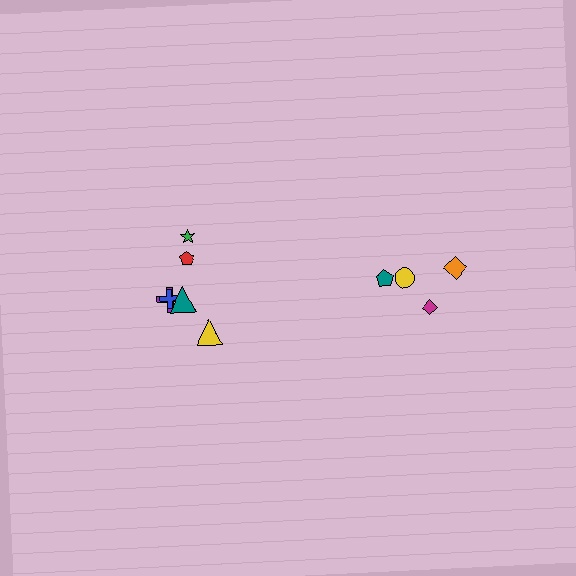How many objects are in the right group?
There are 4 objects.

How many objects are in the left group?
There are 6 objects.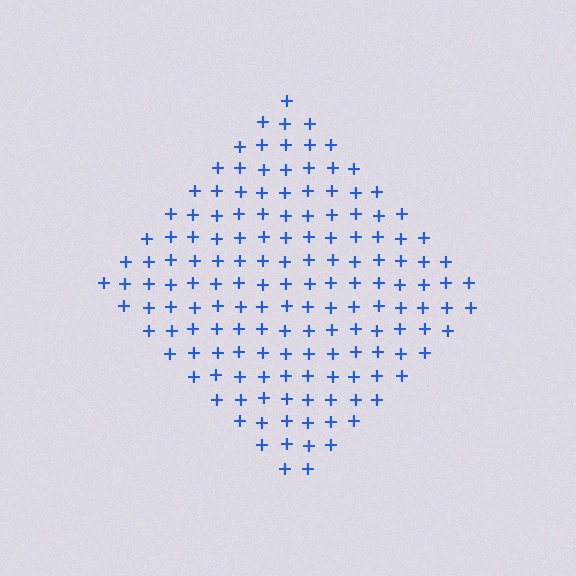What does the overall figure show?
The overall figure shows a diamond.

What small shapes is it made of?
It is made of small plus signs.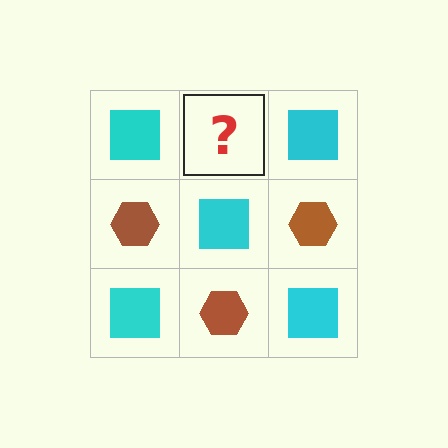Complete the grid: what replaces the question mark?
The question mark should be replaced with a brown hexagon.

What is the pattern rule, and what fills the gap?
The rule is that it alternates cyan square and brown hexagon in a checkerboard pattern. The gap should be filled with a brown hexagon.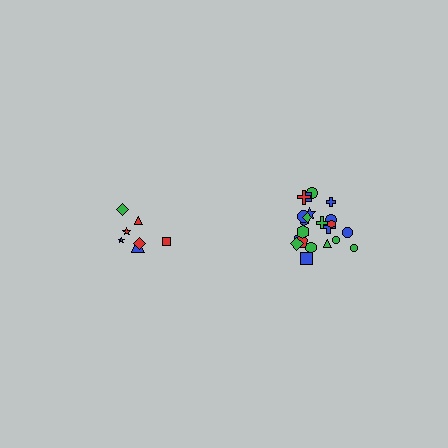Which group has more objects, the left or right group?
The right group.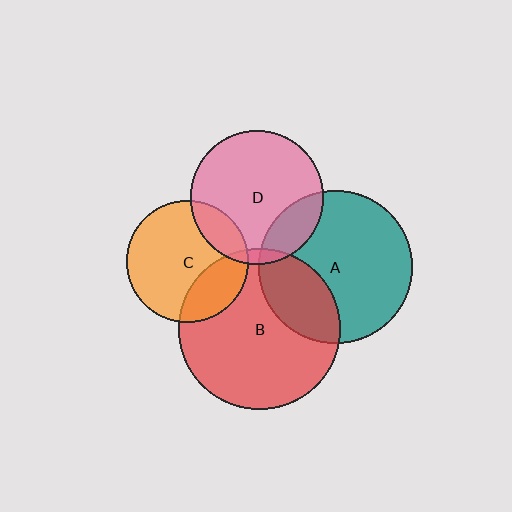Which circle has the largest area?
Circle B (red).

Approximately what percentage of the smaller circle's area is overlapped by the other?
Approximately 5%.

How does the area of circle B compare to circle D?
Approximately 1.5 times.